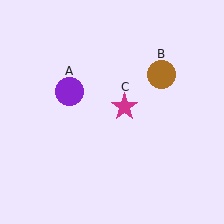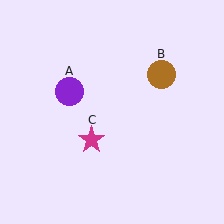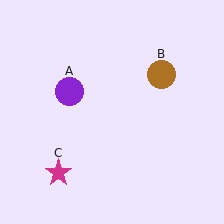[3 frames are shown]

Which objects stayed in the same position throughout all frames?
Purple circle (object A) and brown circle (object B) remained stationary.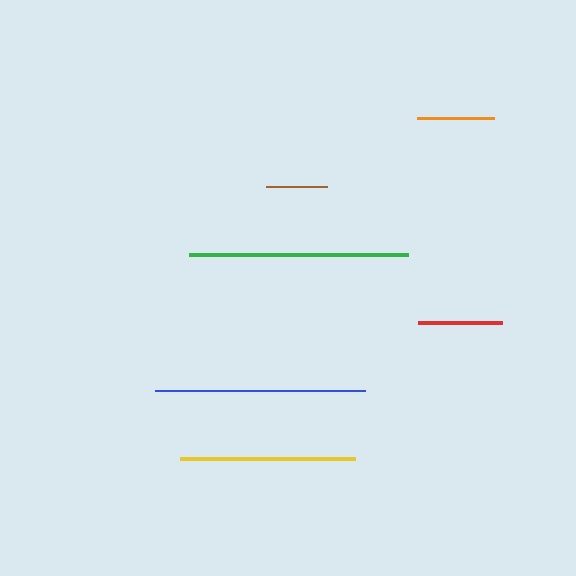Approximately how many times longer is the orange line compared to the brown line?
The orange line is approximately 1.3 times the length of the brown line.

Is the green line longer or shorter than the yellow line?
The green line is longer than the yellow line.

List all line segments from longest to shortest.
From longest to shortest: green, blue, yellow, red, orange, brown.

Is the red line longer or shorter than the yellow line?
The yellow line is longer than the red line.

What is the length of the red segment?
The red segment is approximately 84 pixels long.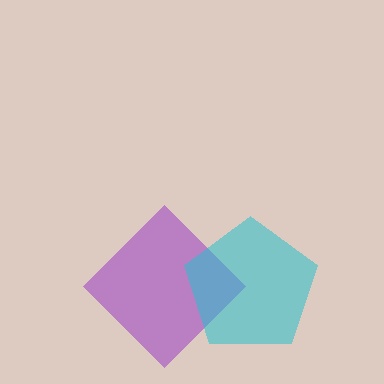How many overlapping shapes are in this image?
There are 2 overlapping shapes in the image.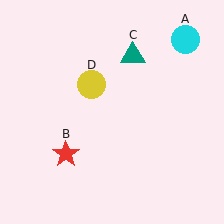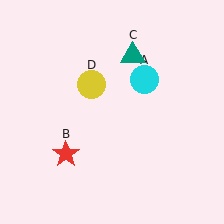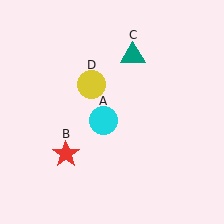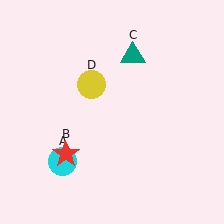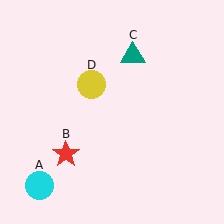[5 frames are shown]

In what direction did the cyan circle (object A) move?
The cyan circle (object A) moved down and to the left.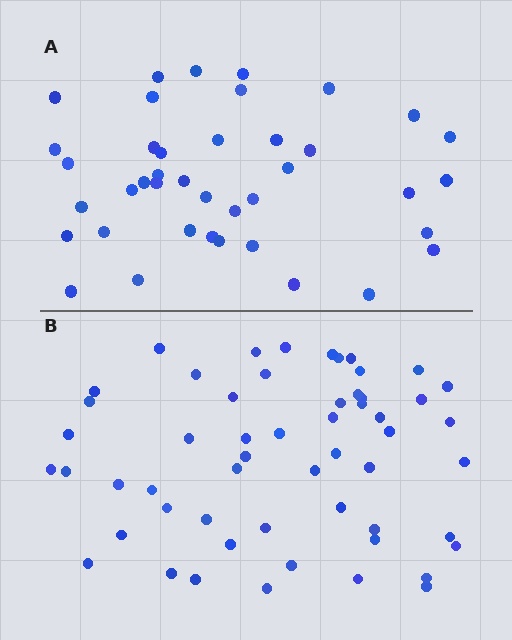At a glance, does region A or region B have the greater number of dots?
Region B (the bottom region) has more dots.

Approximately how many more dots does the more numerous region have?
Region B has approximately 15 more dots than region A.